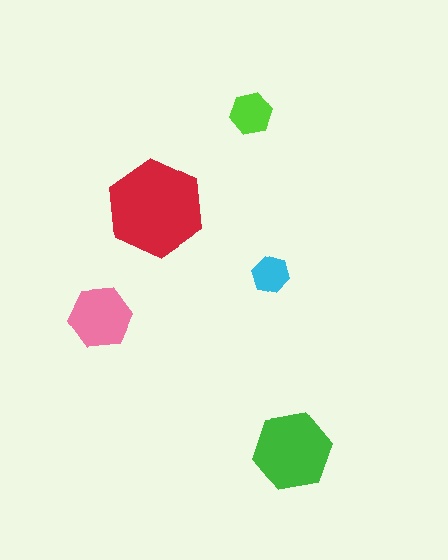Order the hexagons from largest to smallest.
the red one, the green one, the pink one, the lime one, the cyan one.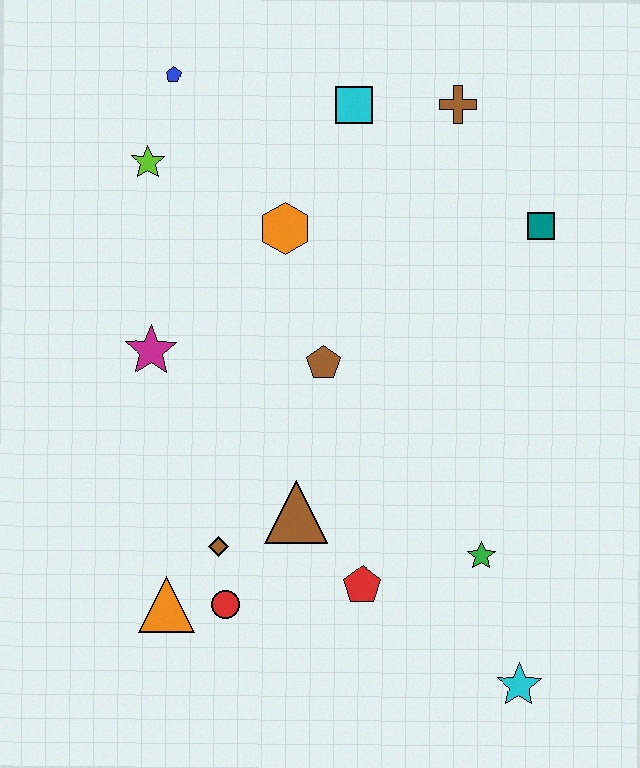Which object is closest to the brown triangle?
The brown diamond is closest to the brown triangle.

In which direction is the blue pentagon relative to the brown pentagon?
The blue pentagon is above the brown pentagon.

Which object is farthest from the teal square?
The orange triangle is farthest from the teal square.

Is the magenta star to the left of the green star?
Yes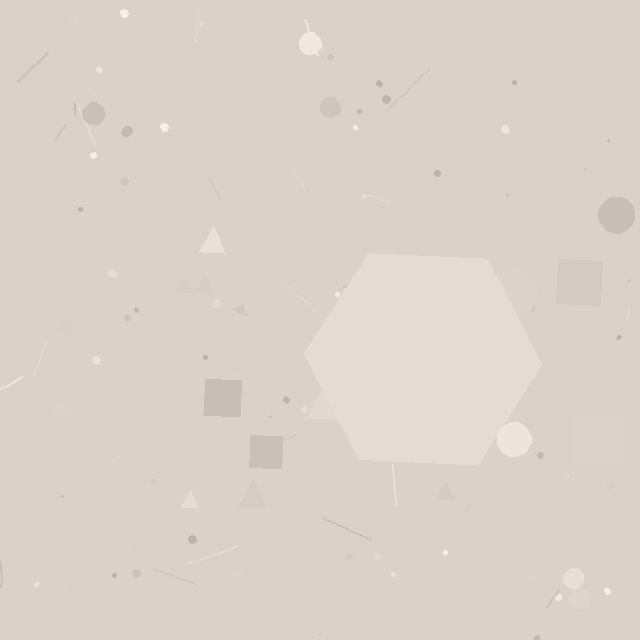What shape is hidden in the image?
A hexagon is hidden in the image.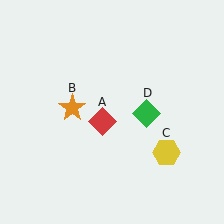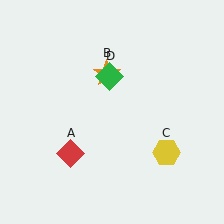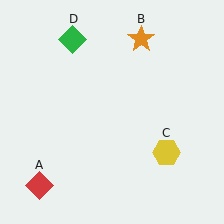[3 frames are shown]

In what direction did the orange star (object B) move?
The orange star (object B) moved up and to the right.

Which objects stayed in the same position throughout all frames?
Yellow hexagon (object C) remained stationary.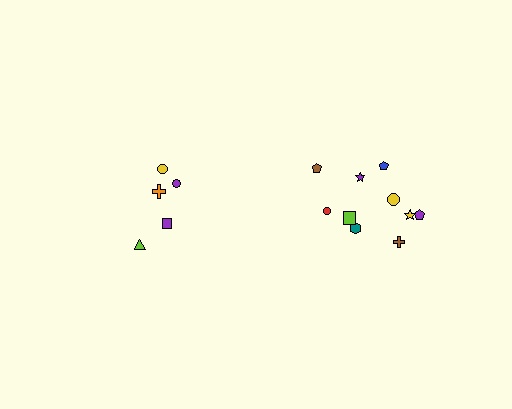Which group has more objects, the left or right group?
The right group.